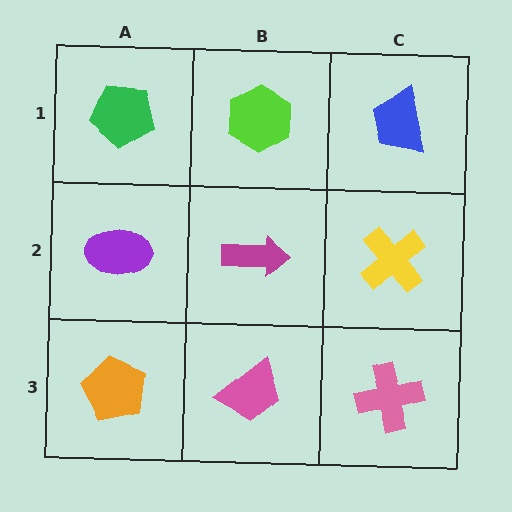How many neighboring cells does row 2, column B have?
4.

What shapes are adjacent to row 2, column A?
A green pentagon (row 1, column A), an orange pentagon (row 3, column A), a magenta arrow (row 2, column B).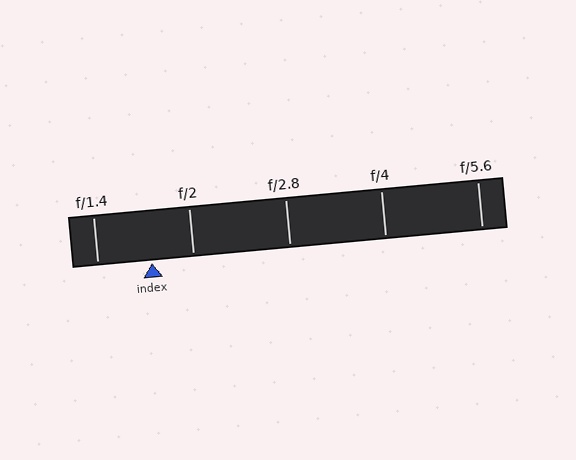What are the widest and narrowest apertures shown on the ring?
The widest aperture shown is f/1.4 and the narrowest is f/5.6.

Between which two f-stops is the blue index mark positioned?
The index mark is between f/1.4 and f/2.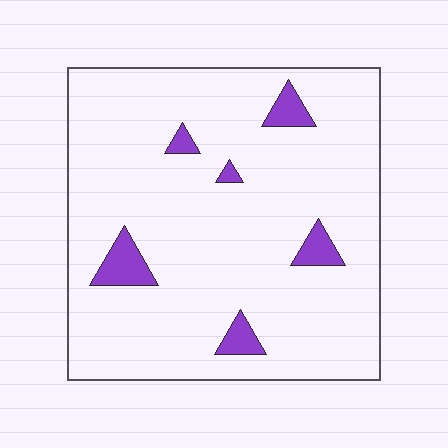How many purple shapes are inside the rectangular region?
6.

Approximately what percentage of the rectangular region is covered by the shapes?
Approximately 5%.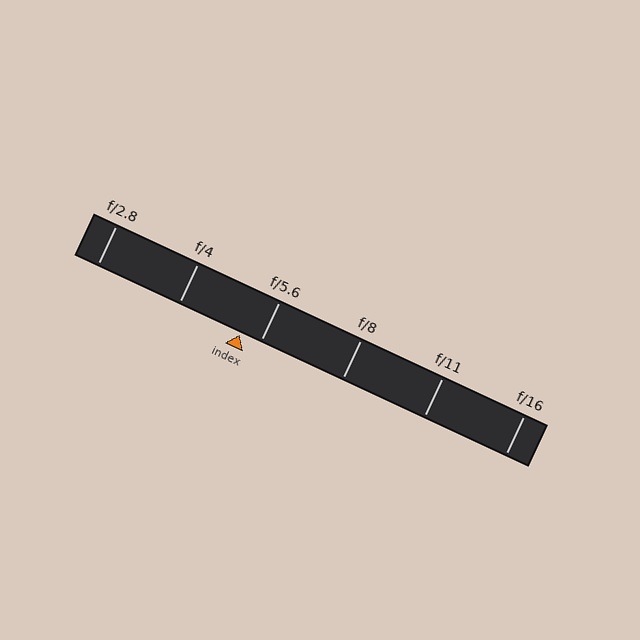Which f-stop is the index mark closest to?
The index mark is closest to f/5.6.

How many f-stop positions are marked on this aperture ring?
There are 6 f-stop positions marked.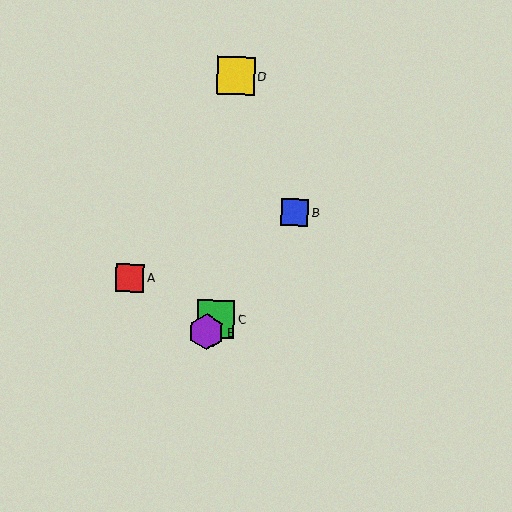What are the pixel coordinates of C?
Object C is at (216, 319).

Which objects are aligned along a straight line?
Objects B, C, E are aligned along a straight line.